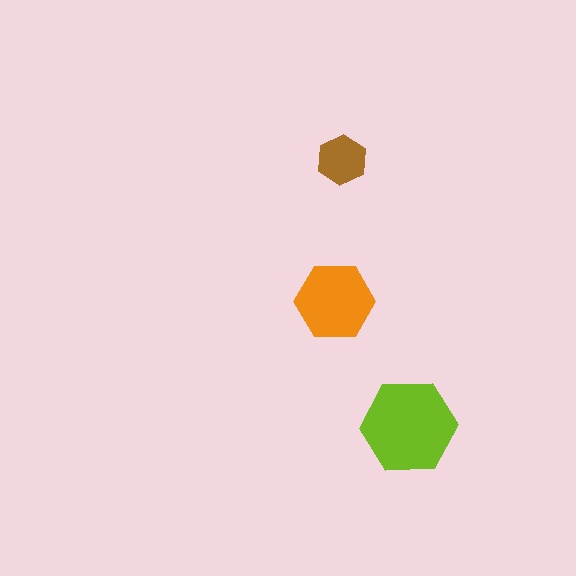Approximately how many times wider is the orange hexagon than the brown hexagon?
About 1.5 times wider.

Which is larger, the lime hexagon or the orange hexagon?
The lime one.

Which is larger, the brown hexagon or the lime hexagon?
The lime one.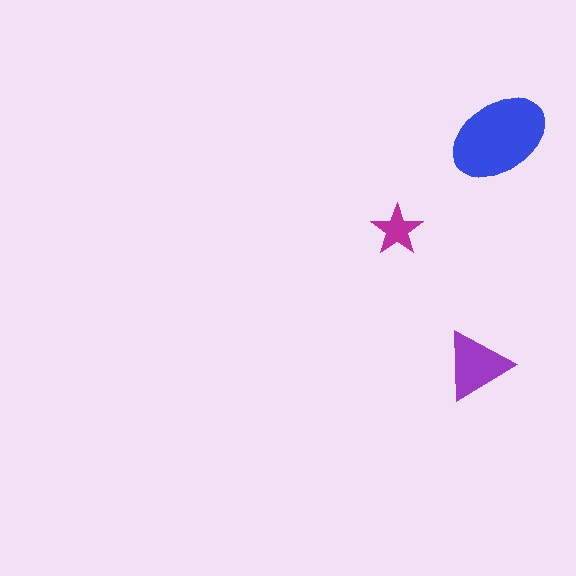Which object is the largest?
The blue ellipse.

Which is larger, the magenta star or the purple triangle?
The purple triangle.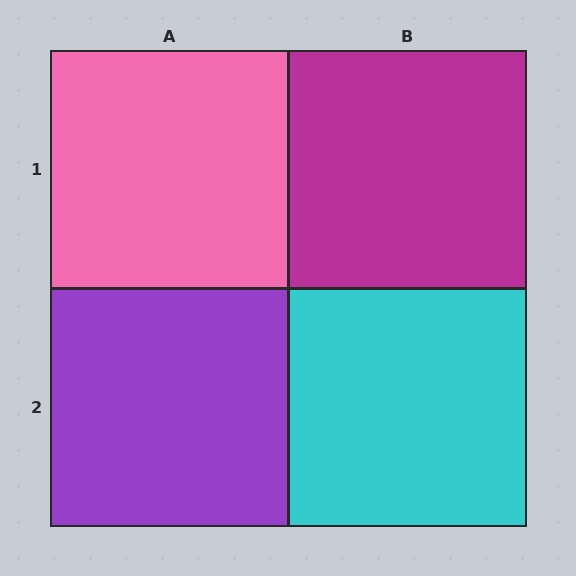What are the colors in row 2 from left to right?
Purple, cyan.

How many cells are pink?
1 cell is pink.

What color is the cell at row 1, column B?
Magenta.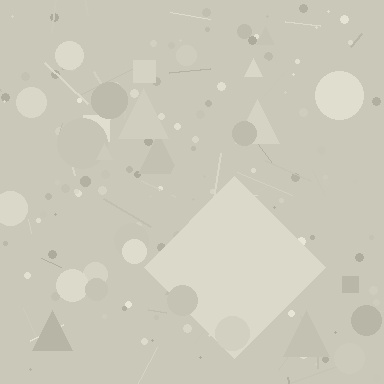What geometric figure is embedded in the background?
A diamond is embedded in the background.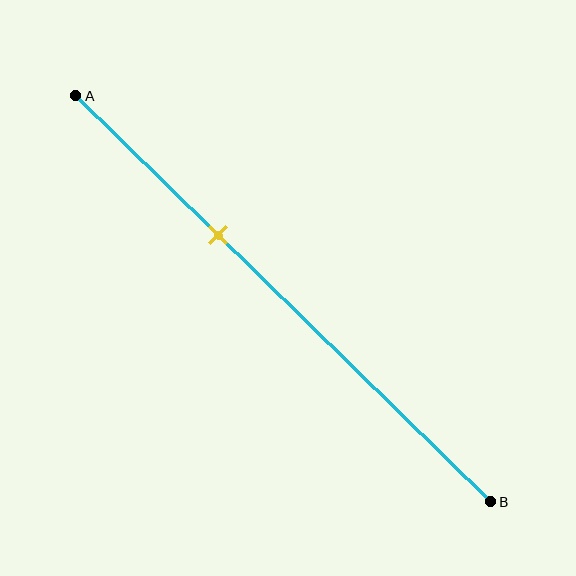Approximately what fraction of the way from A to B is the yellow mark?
The yellow mark is approximately 35% of the way from A to B.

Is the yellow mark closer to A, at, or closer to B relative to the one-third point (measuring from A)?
The yellow mark is approximately at the one-third point of segment AB.